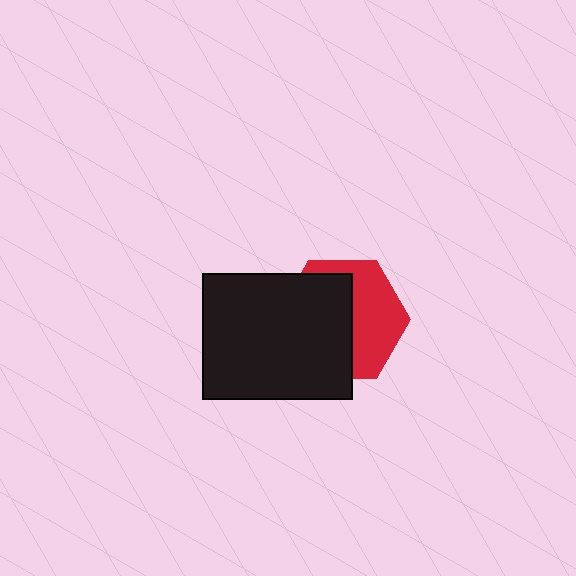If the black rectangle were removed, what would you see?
You would see the complete red hexagon.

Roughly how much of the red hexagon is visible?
A small part of it is visible (roughly 45%).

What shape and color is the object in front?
The object in front is a black rectangle.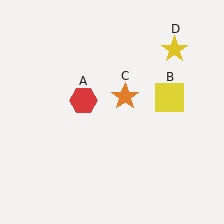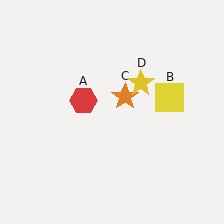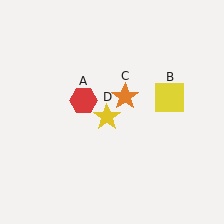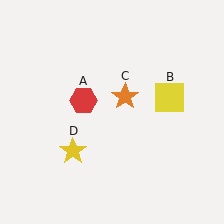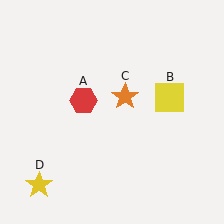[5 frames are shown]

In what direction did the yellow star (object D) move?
The yellow star (object D) moved down and to the left.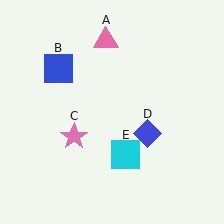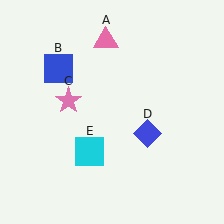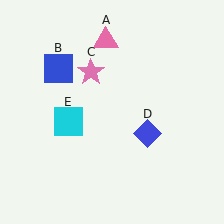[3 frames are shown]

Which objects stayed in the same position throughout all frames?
Pink triangle (object A) and blue square (object B) and blue diamond (object D) remained stationary.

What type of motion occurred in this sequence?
The pink star (object C), cyan square (object E) rotated clockwise around the center of the scene.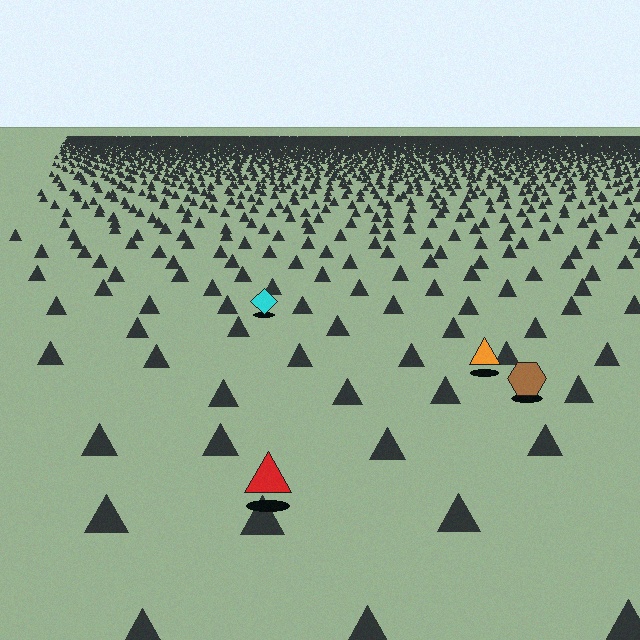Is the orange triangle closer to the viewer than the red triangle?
No. The red triangle is closer — you can tell from the texture gradient: the ground texture is coarser near it.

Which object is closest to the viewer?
The red triangle is closest. The texture marks near it are larger and more spread out.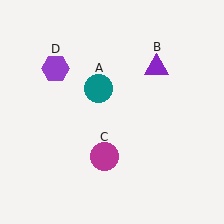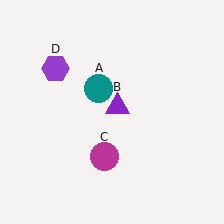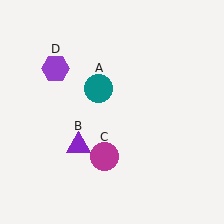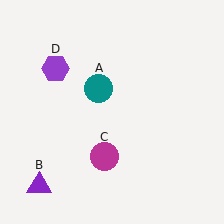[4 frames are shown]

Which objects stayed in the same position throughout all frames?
Teal circle (object A) and magenta circle (object C) and purple hexagon (object D) remained stationary.